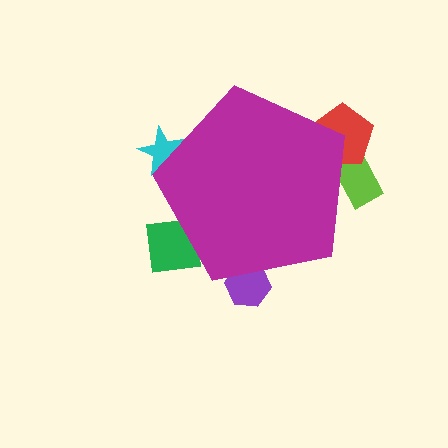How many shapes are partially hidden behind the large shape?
5 shapes are partially hidden.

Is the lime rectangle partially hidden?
Yes, the lime rectangle is partially hidden behind the magenta pentagon.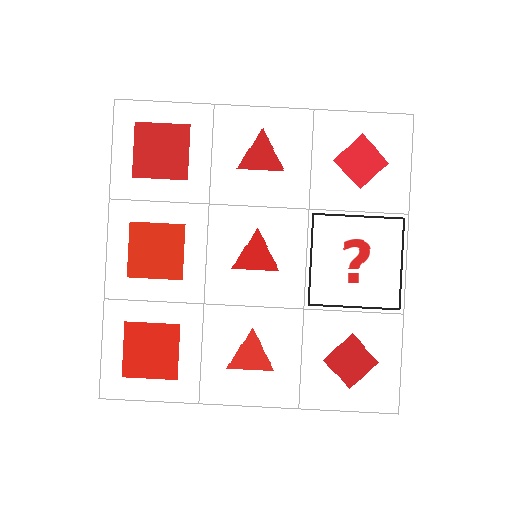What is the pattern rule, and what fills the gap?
The rule is that each column has a consistent shape. The gap should be filled with a red diamond.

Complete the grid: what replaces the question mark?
The question mark should be replaced with a red diamond.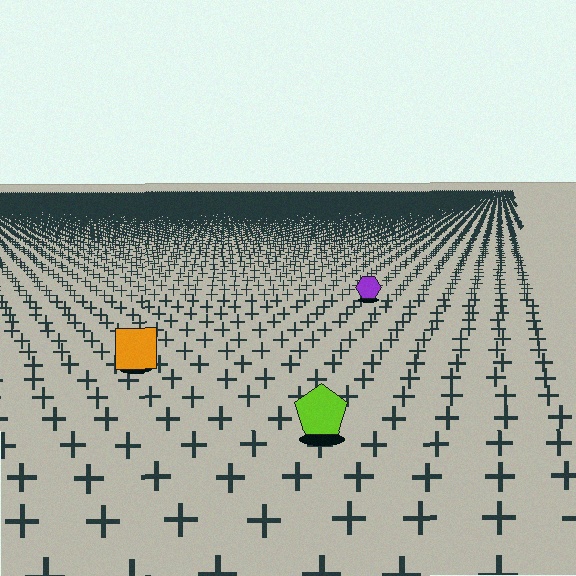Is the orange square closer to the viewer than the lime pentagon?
No. The lime pentagon is closer — you can tell from the texture gradient: the ground texture is coarser near it.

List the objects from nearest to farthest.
From nearest to farthest: the lime pentagon, the orange square, the purple hexagon.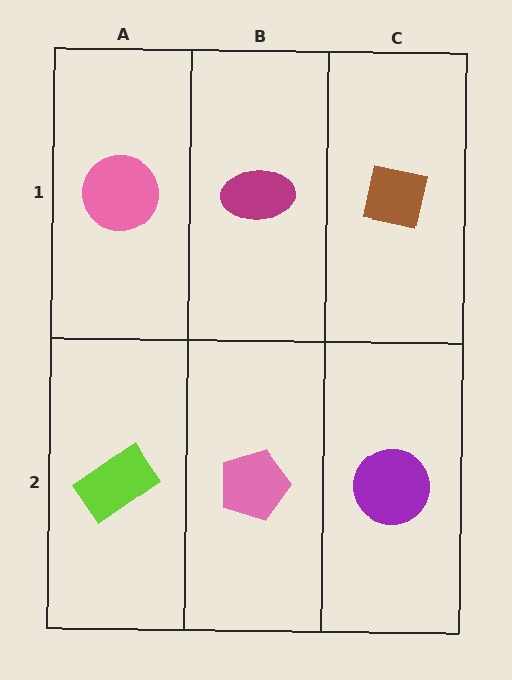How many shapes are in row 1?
3 shapes.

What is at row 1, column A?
A pink circle.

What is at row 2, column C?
A purple circle.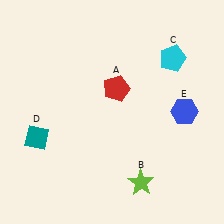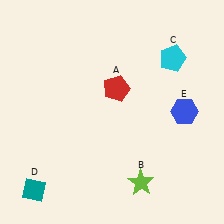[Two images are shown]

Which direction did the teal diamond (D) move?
The teal diamond (D) moved down.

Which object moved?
The teal diamond (D) moved down.